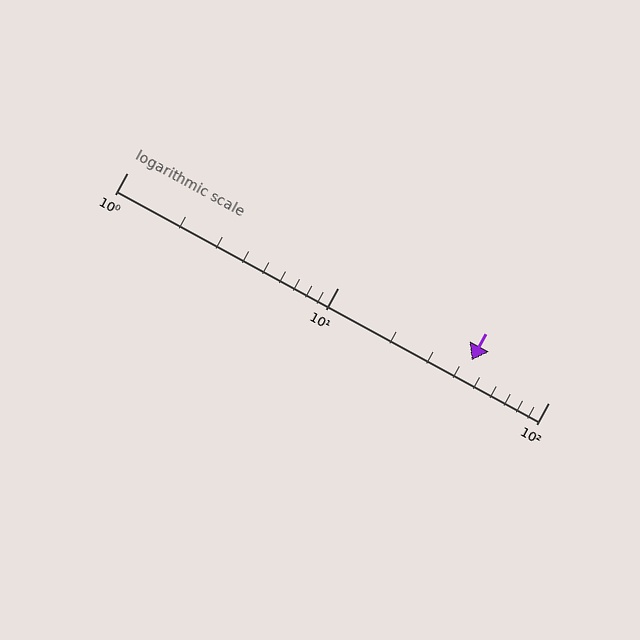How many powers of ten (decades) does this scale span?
The scale spans 2 decades, from 1 to 100.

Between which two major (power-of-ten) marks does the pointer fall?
The pointer is between 10 and 100.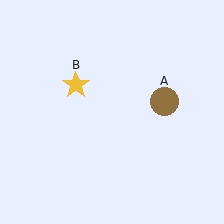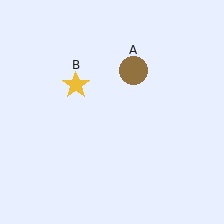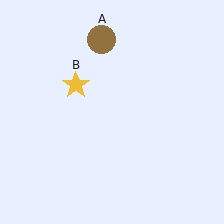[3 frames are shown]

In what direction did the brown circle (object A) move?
The brown circle (object A) moved up and to the left.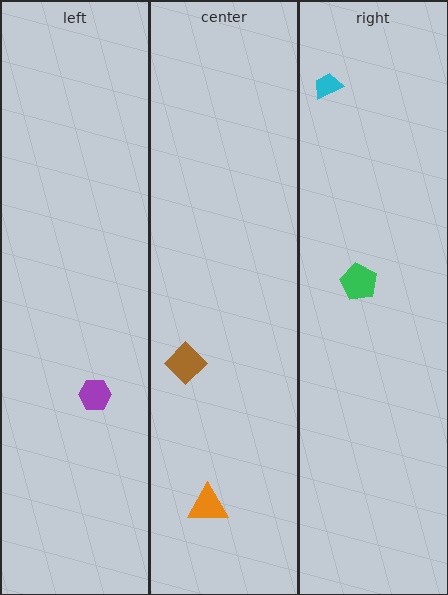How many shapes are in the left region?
1.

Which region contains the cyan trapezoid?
The right region.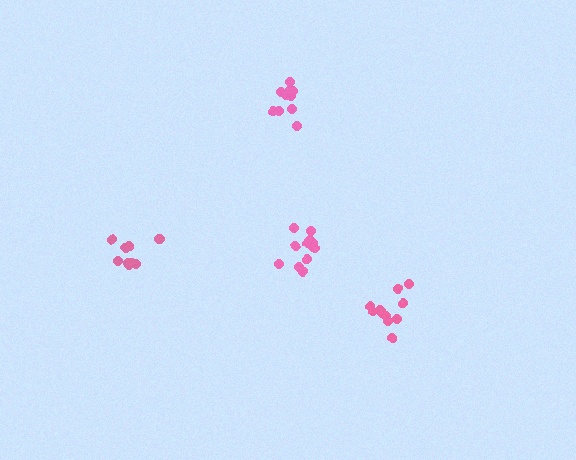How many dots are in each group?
Group 1: 9 dots, Group 2: 10 dots, Group 3: 11 dots, Group 4: 12 dots (42 total).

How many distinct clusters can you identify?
There are 4 distinct clusters.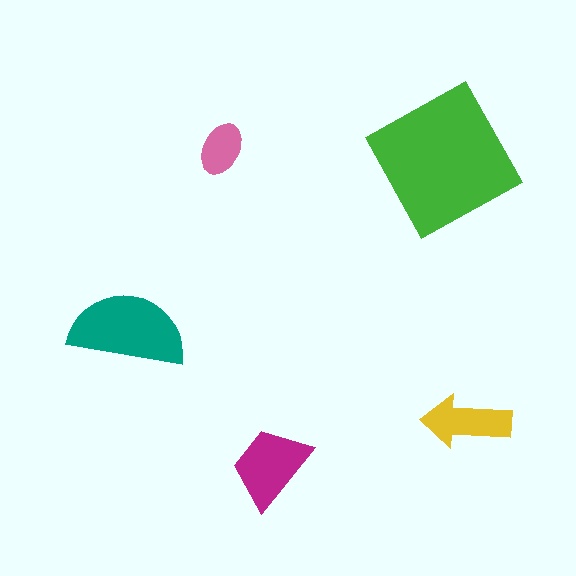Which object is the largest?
The green square.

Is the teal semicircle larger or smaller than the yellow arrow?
Larger.